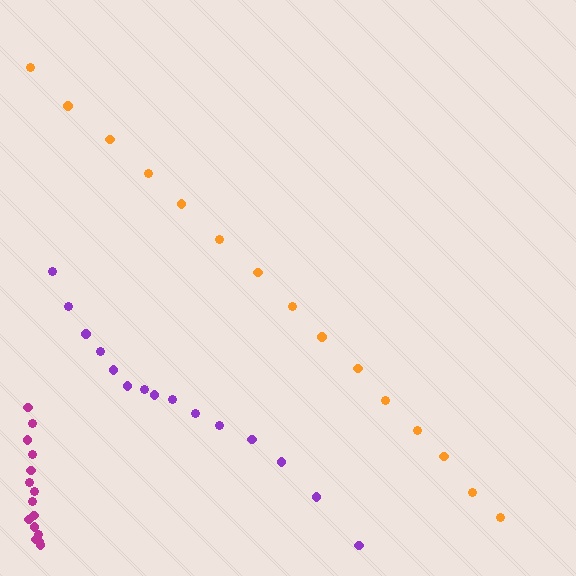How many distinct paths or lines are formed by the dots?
There are 3 distinct paths.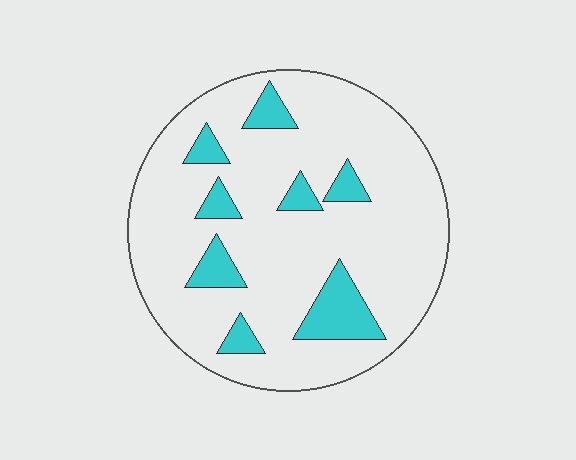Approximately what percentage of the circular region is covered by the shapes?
Approximately 15%.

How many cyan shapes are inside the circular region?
8.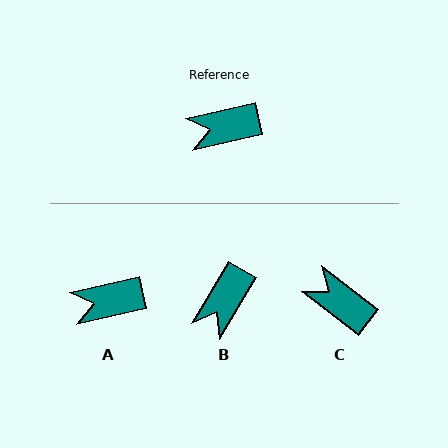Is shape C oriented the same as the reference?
No, it is off by about 50 degrees.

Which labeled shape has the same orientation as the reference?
A.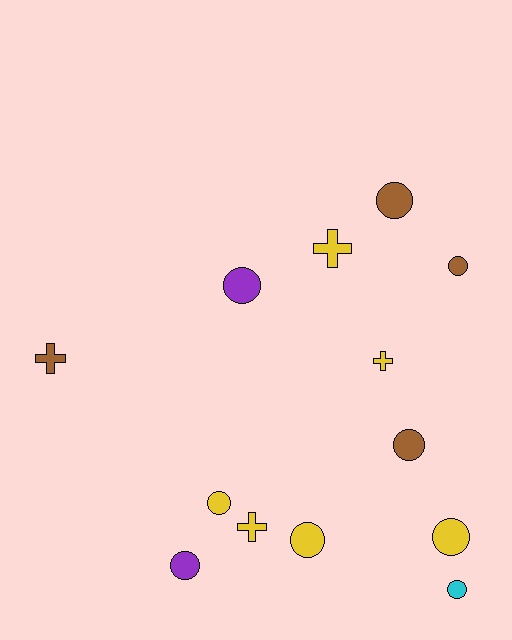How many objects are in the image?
There are 13 objects.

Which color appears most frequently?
Yellow, with 6 objects.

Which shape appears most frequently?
Circle, with 9 objects.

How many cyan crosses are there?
There are no cyan crosses.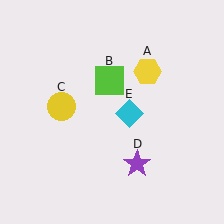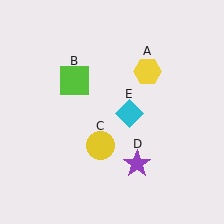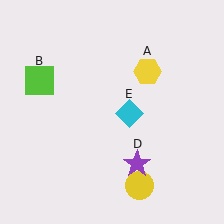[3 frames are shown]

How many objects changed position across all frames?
2 objects changed position: lime square (object B), yellow circle (object C).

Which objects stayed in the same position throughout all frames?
Yellow hexagon (object A) and purple star (object D) and cyan diamond (object E) remained stationary.